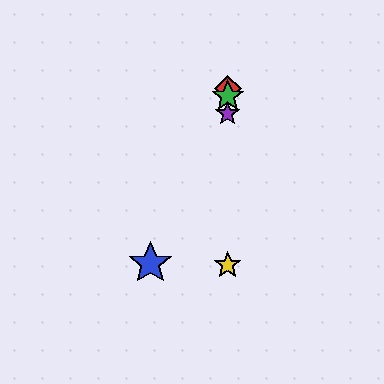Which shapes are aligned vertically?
The red diamond, the green star, the yellow star, the purple star are aligned vertically.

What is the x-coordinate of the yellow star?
The yellow star is at x≈228.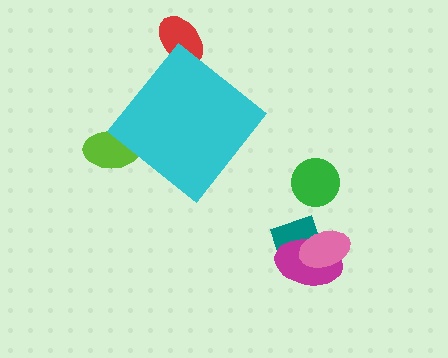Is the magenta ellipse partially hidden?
No, the magenta ellipse is fully visible.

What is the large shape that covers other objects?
A cyan diamond.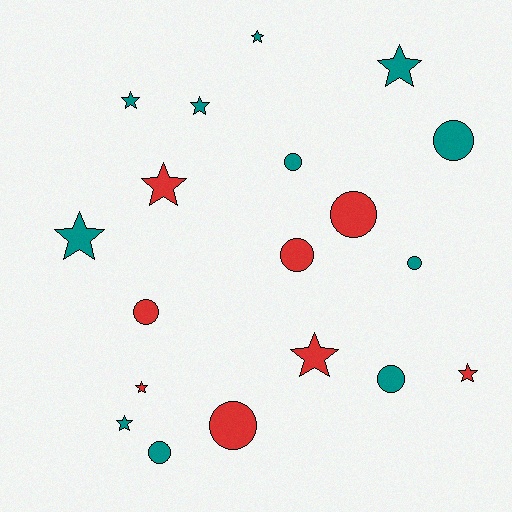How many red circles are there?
There are 4 red circles.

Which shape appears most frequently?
Star, with 10 objects.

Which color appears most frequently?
Teal, with 11 objects.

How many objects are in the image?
There are 19 objects.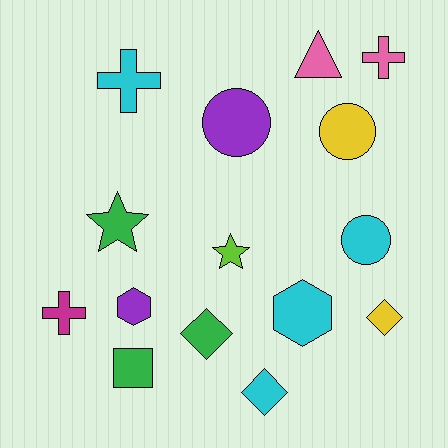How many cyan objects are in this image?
There are 4 cyan objects.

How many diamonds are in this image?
There are 3 diamonds.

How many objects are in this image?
There are 15 objects.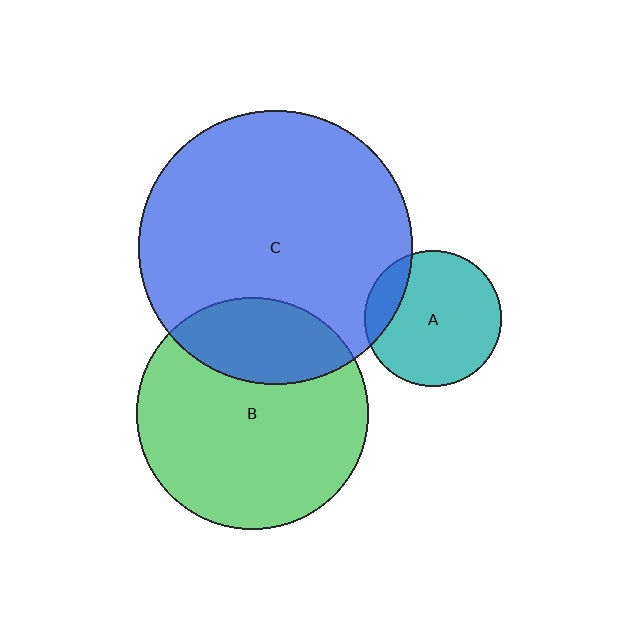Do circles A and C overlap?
Yes.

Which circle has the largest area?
Circle C (blue).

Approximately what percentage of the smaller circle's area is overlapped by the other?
Approximately 15%.